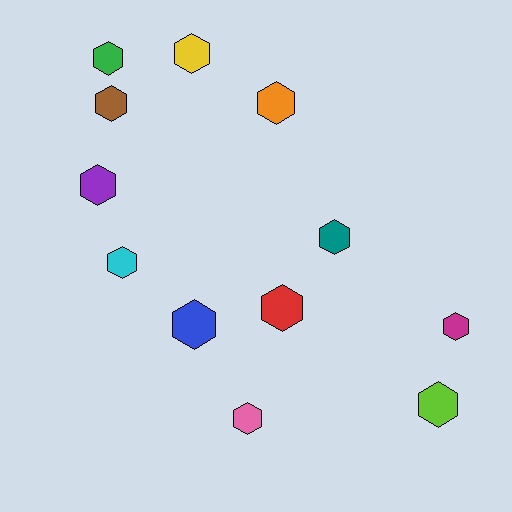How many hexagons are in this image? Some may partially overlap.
There are 12 hexagons.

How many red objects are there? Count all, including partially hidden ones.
There is 1 red object.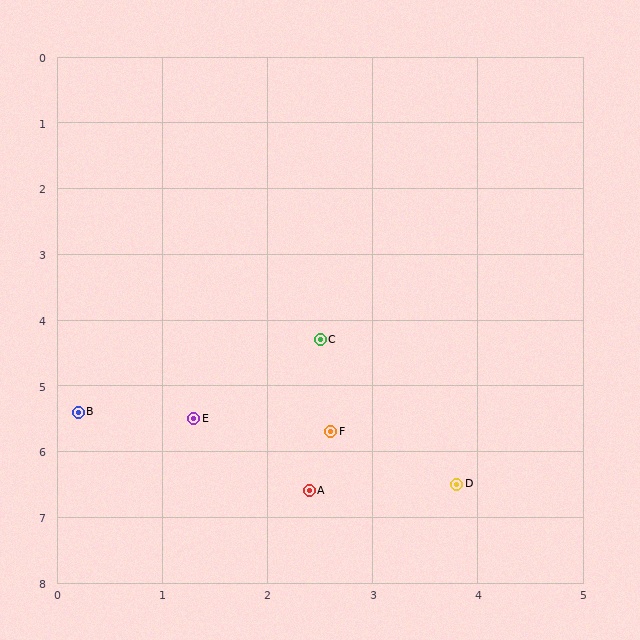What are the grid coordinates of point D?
Point D is at approximately (3.8, 6.5).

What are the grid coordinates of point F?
Point F is at approximately (2.6, 5.7).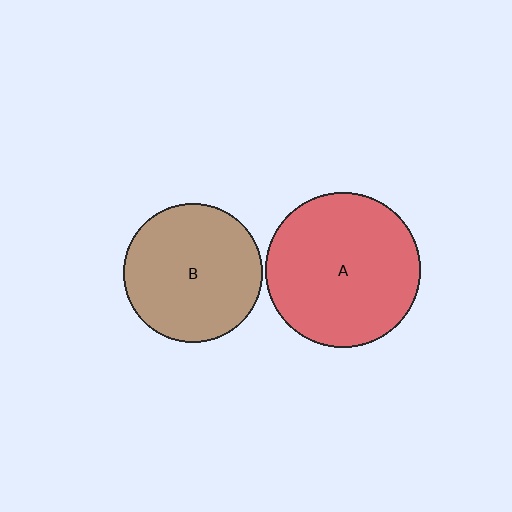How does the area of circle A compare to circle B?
Approximately 1.2 times.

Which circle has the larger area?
Circle A (red).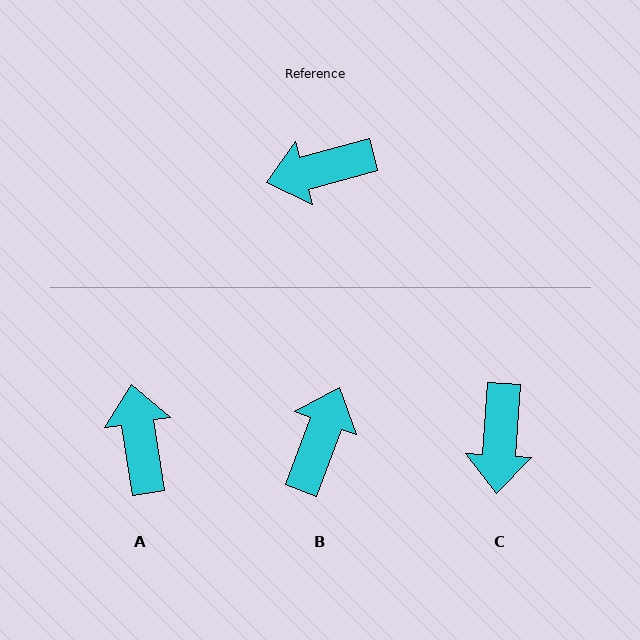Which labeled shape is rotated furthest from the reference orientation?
B, about 125 degrees away.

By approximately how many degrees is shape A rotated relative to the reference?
Approximately 96 degrees clockwise.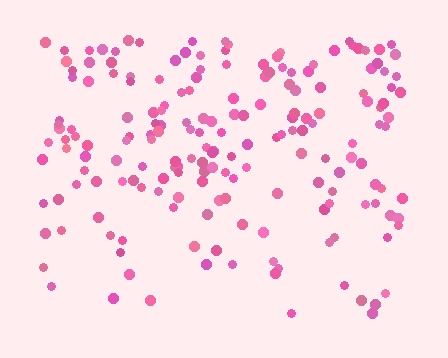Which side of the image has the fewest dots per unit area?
The bottom.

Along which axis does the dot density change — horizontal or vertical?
Vertical.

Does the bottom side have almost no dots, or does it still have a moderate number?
Still a moderate number, just noticeably fewer than the top.